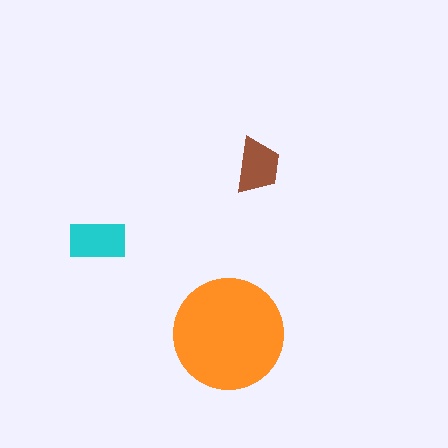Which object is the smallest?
The brown trapezoid.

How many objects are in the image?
There are 3 objects in the image.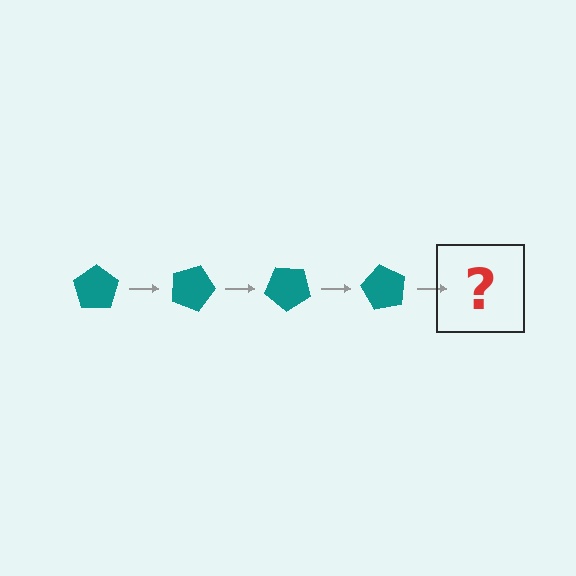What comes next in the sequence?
The next element should be a teal pentagon rotated 80 degrees.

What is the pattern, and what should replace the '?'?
The pattern is that the pentagon rotates 20 degrees each step. The '?' should be a teal pentagon rotated 80 degrees.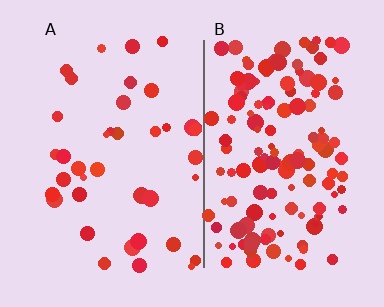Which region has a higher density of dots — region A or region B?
B (the right).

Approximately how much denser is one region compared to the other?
Approximately 3.4× — region B over region A.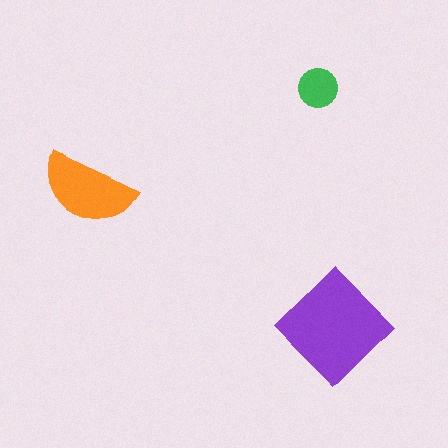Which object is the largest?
The purple diamond.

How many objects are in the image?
There are 3 objects in the image.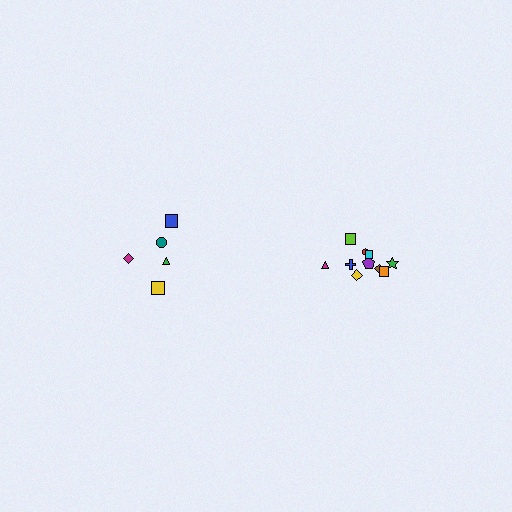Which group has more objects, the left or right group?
The right group.